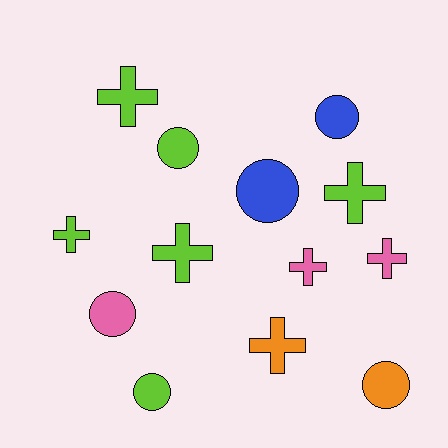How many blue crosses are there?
There are no blue crosses.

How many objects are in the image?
There are 13 objects.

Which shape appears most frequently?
Cross, with 7 objects.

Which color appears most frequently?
Lime, with 6 objects.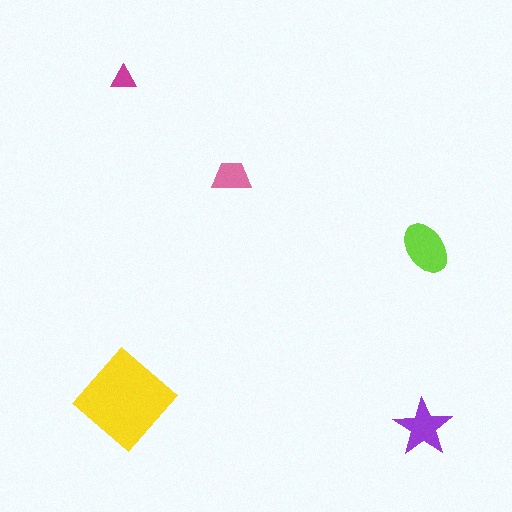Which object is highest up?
The magenta triangle is topmost.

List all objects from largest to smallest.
The yellow diamond, the lime ellipse, the purple star, the pink trapezoid, the magenta triangle.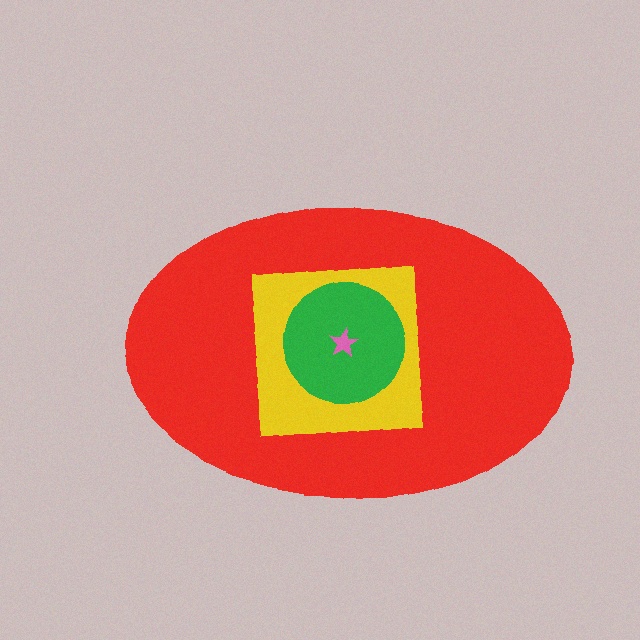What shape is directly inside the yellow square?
The green circle.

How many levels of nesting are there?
4.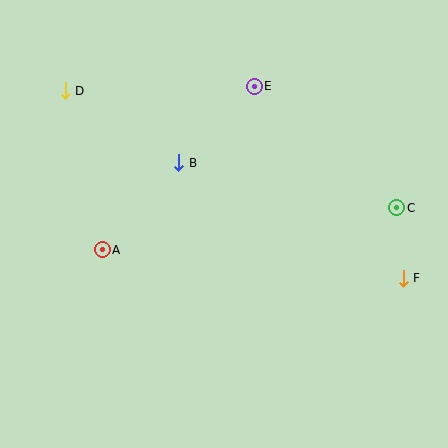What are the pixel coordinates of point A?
Point A is at (102, 250).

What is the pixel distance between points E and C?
The distance between E and C is 187 pixels.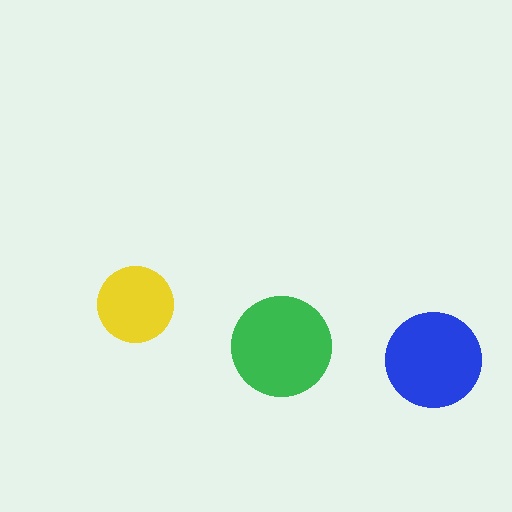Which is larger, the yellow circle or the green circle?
The green one.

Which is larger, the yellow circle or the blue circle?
The blue one.